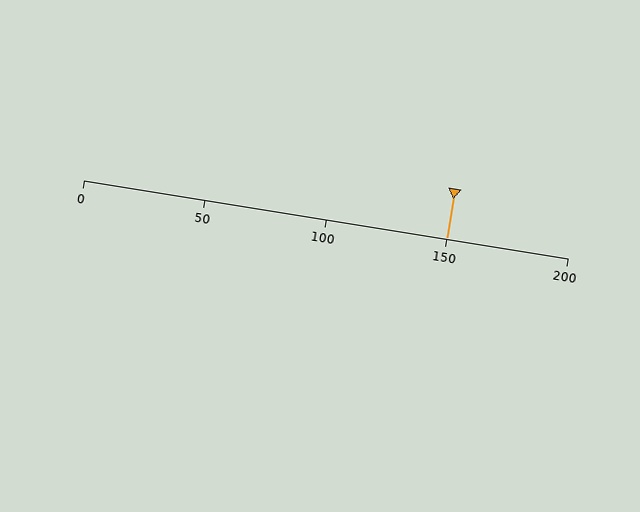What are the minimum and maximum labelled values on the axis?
The axis runs from 0 to 200.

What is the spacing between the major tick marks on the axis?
The major ticks are spaced 50 apart.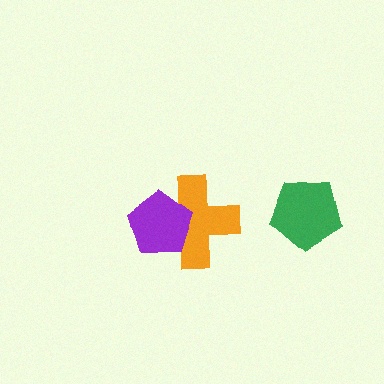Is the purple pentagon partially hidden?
No, no other shape covers it.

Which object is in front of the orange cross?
The purple pentagon is in front of the orange cross.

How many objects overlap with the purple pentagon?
1 object overlaps with the purple pentagon.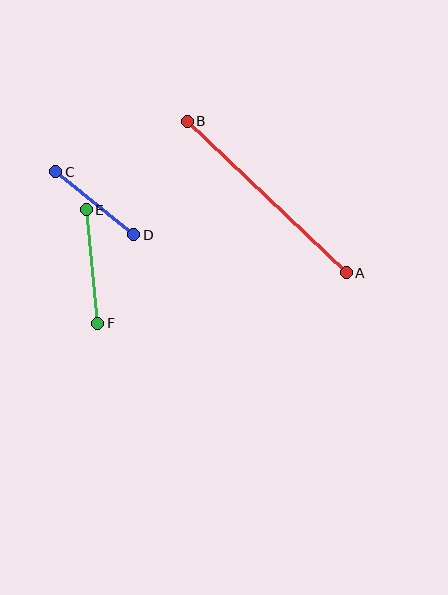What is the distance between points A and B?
The distance is approximately 220 pixels.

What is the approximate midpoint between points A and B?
The midpoint is at approximately (267, 197) pixels.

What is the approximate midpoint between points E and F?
The midpoint is at approximately (92, 266) pixels.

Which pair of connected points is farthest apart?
Points A and B are farthest apart.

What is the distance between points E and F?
The distance is approximately 114 pixels.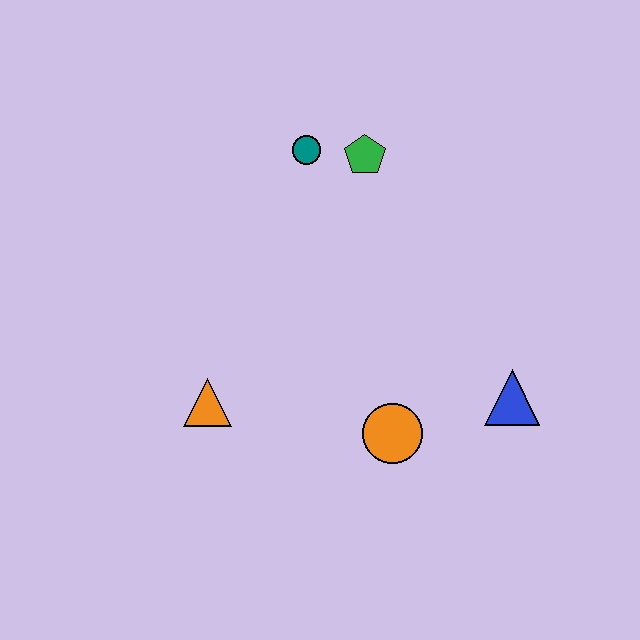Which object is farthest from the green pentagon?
The orange triangle is farthest from the green pentagon.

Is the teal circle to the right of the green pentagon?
No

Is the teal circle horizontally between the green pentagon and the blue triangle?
No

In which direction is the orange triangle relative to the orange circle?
The orange triangle is to the left of the orange circle.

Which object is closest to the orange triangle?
The orange circle is closest to the orange triangle.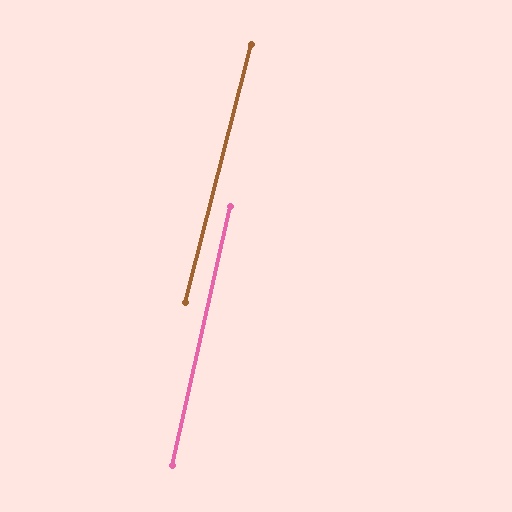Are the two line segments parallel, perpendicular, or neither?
Parallel — their directions differ by only 1.9°.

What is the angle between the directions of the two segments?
Approximately 2 degrees.